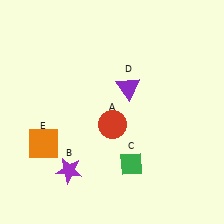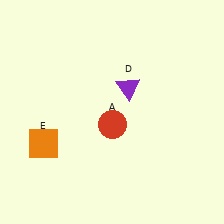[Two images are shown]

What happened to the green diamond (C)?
The green diamond (C) was removed in Image 2. It was in the bottom-right area of Image 1.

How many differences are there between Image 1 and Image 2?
There are 2 differences between the two images.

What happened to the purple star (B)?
The purple star (B) was removed in Image 2. It was in the bottom-left area of Image 1.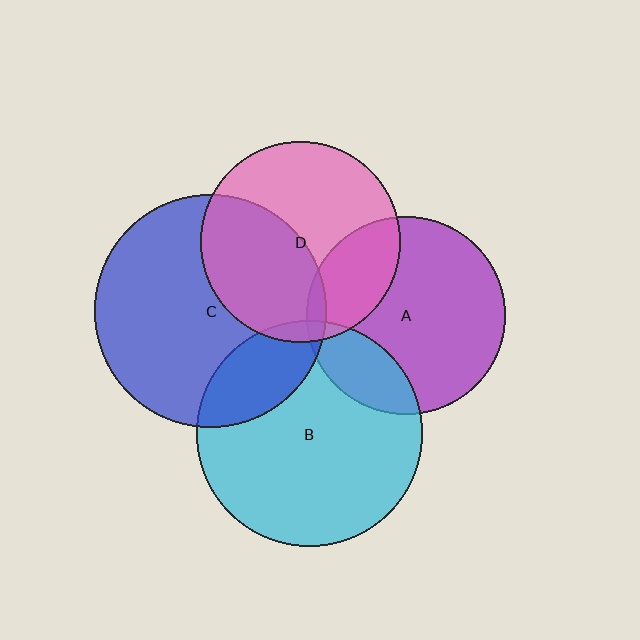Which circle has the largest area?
Circle C (blue).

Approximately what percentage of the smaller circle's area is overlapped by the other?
Approximately 40%.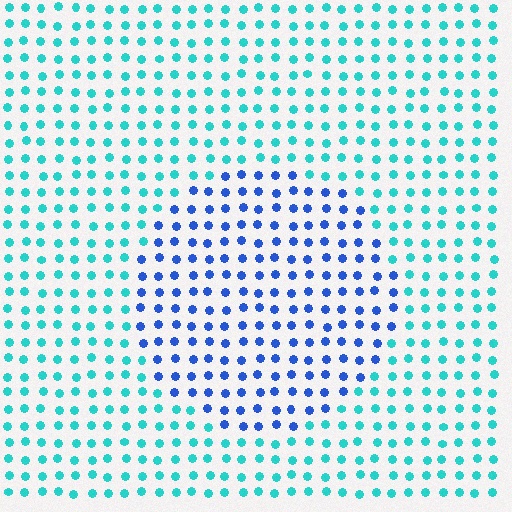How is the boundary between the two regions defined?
The boundary is defined purely by a slight shift in hue (about 47 degrees). Spacing, size, and orientation are identical on both sides.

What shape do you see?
I see a circle.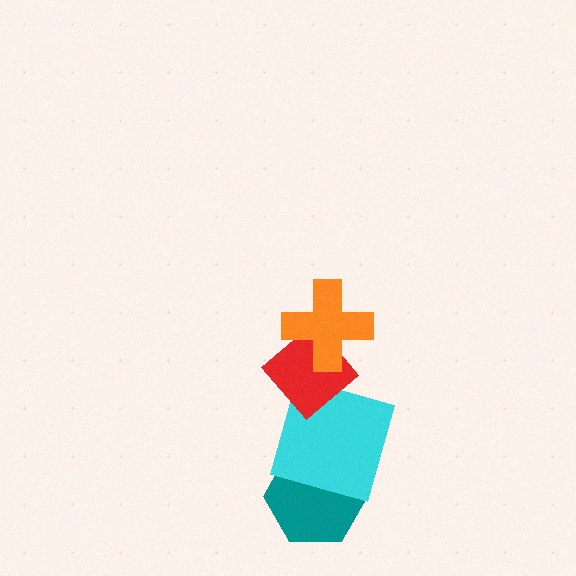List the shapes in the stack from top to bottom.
From top to bottom: the orange cross, the red diamond, the cyan square, the teal hexagon.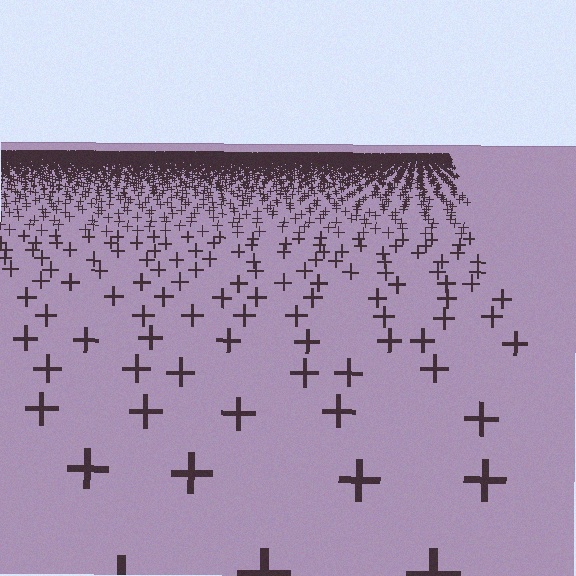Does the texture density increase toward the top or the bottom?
Density increases toward the top.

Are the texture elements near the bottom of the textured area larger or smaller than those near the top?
Larger. Near the bottom, elements are closer to the viewer and appear at a bigger on-screen size.